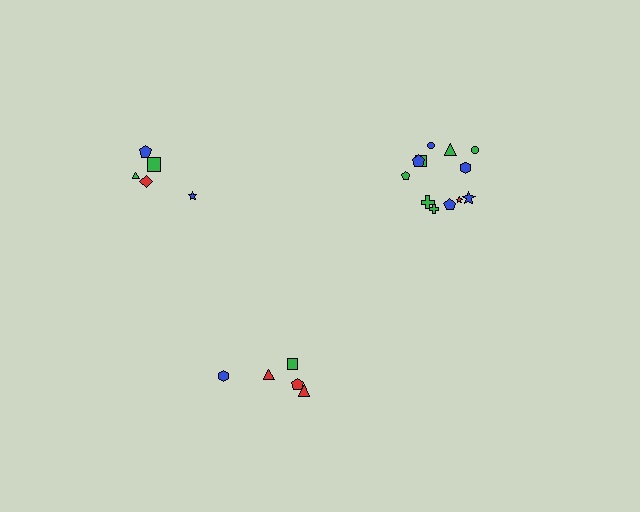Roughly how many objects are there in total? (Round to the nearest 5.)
Roughly 20 objects in total.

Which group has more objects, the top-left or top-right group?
The top-right group.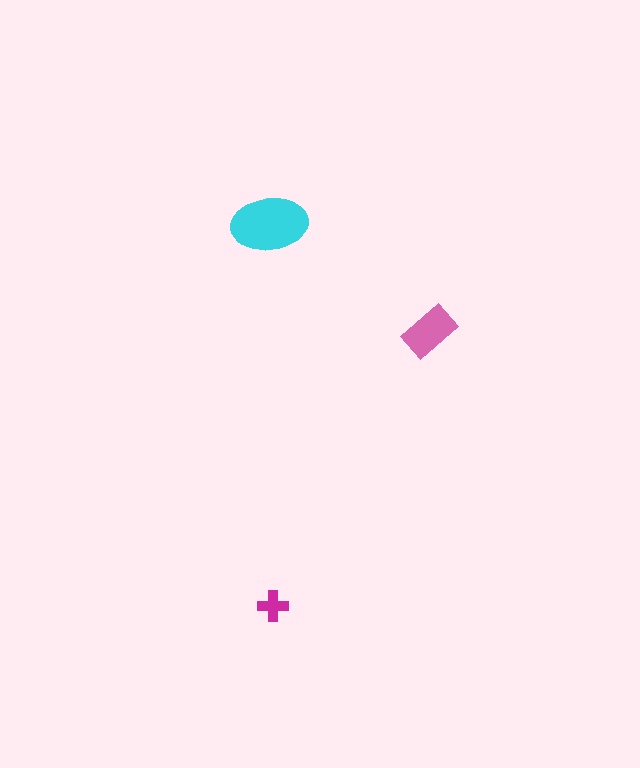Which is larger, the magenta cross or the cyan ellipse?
The cyan ellipse.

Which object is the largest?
The cyan ellipse.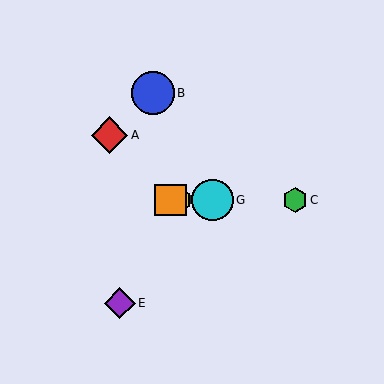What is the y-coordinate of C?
Object C is at y≈200.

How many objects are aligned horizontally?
4 objects (C, D, F, G) are aligned horizontally.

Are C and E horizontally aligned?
No, C is at y≈200 and E is at y≈303.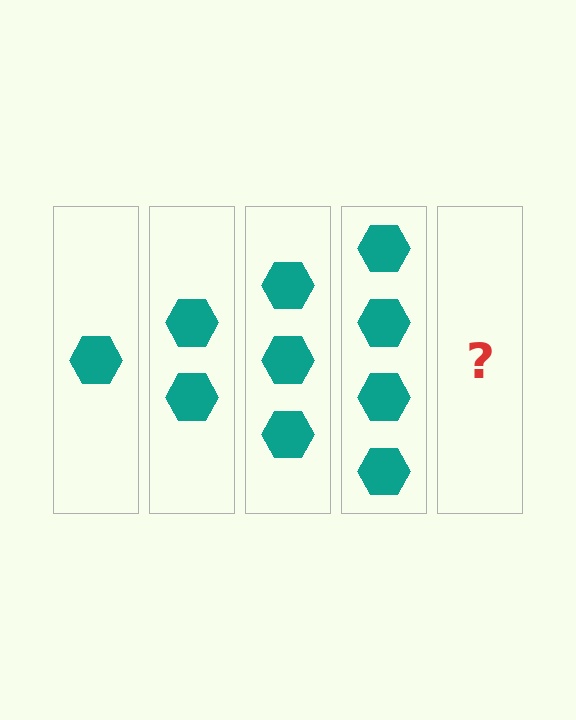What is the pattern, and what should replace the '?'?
The pattern is that each step adds one more hexagon. The '?' should be 5 hexagons.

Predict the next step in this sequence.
The next step is 5 hexagons.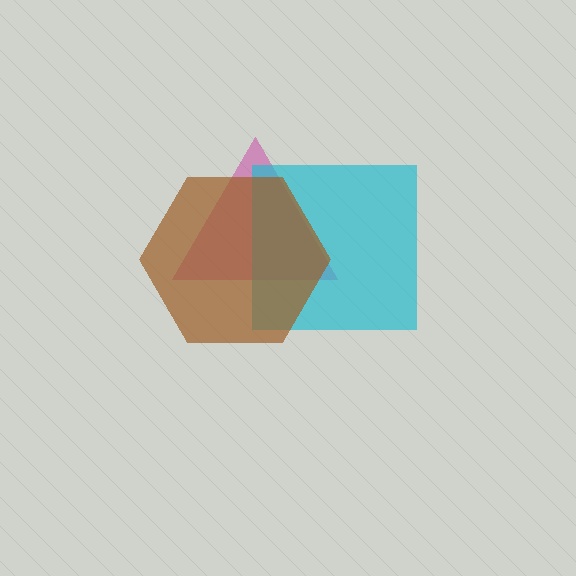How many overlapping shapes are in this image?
There are 3 overlapping shapes in the image.